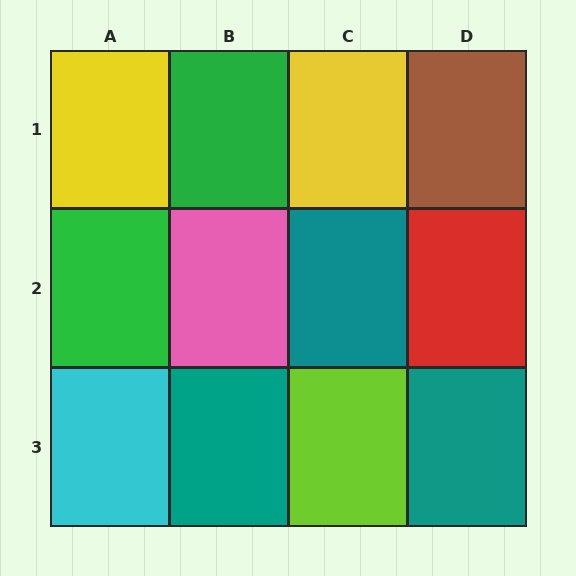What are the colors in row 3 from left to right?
Cyan, teal, lime, teal.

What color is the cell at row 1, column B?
Green.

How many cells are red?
1 cell is red.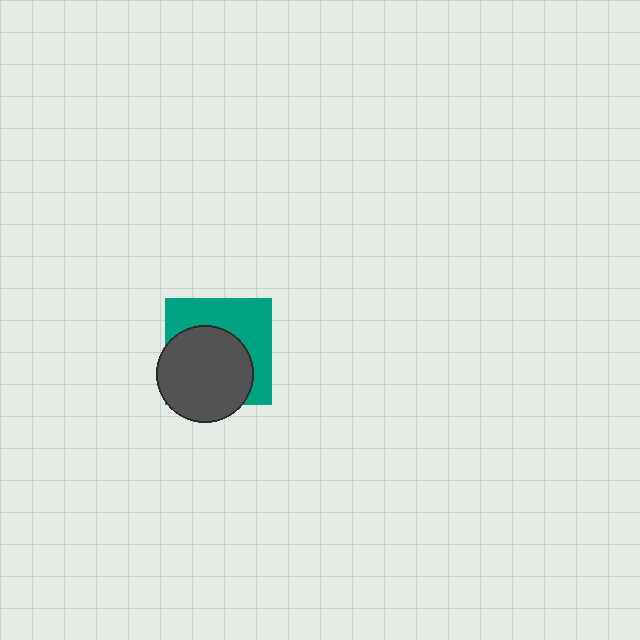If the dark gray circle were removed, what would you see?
You would see the complete teal square.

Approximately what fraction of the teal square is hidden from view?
Roughly 55% of the teal square is hidden behind the dark gray circle.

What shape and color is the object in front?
The object in front is a dark gray circle.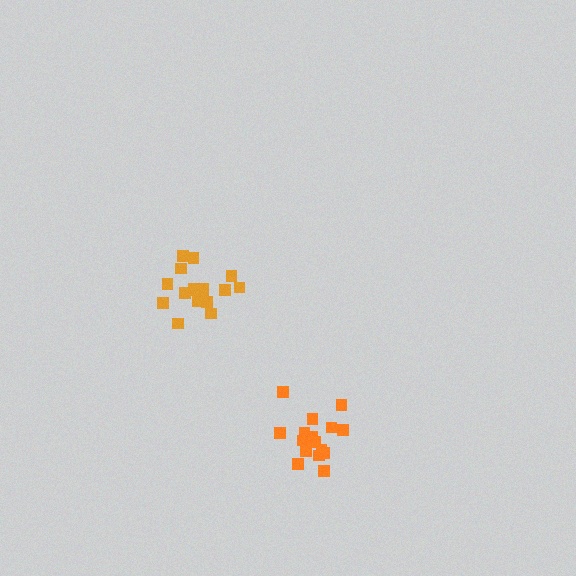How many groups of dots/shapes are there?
There are 2 groups.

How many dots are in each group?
Group 1: 17 dots, Group 2: 17 dots (34 total).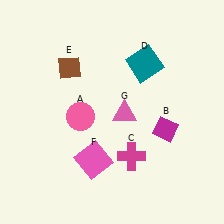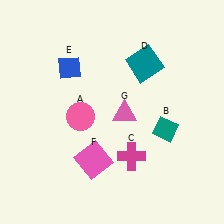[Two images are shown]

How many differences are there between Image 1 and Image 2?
There are 2 differences between the two images.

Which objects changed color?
B changed from magenta to teal. E changed from brown to blue.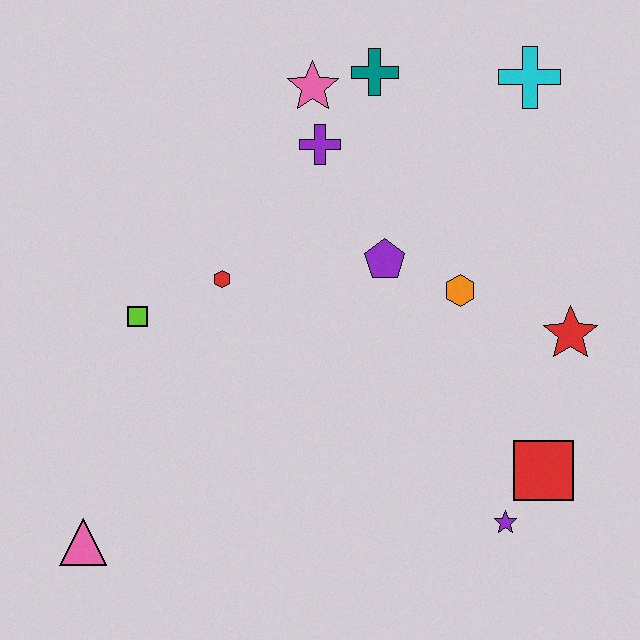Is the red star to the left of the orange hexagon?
No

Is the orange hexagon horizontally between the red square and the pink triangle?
Yes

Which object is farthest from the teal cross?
The pink triangle is farthest from the teal cross.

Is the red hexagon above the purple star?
Yes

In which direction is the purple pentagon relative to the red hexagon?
The purple pentagon is to the right of the red hexagon.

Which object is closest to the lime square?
The red hexagon is closest to the lime square.